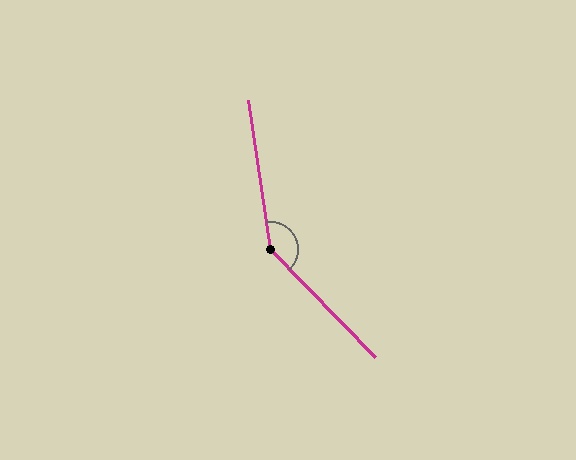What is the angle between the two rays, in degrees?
Approximately 144 degrees.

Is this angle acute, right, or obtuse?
It is obtuse.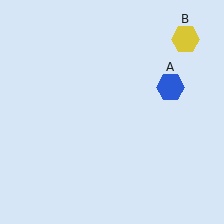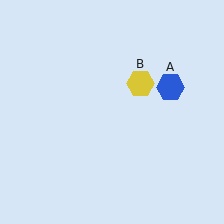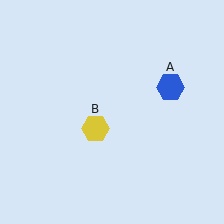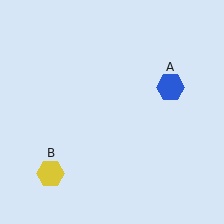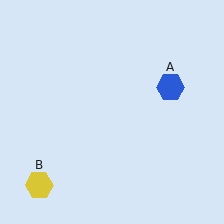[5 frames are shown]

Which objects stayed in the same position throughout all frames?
Blue hexagon (object A) remained stationary.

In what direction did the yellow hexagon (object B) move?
The yellow hexagon (object B) moved down and to the left.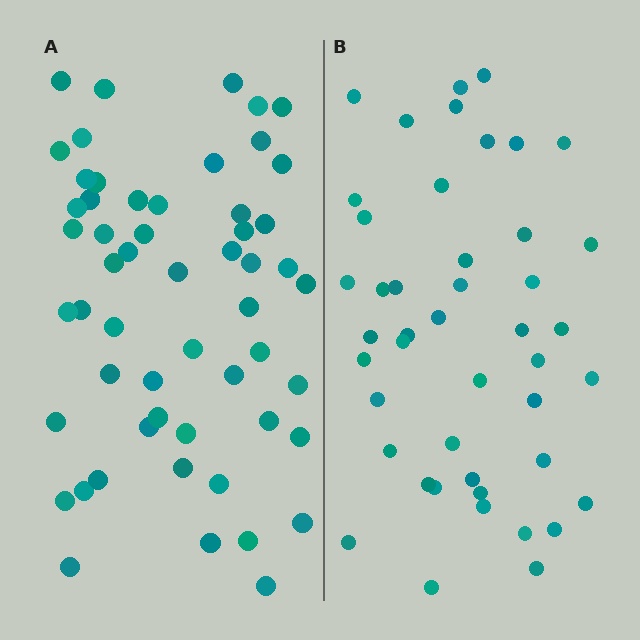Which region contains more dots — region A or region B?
Region A (the left region) has more dots.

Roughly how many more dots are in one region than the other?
Region A has roughly 10 or so more dots than region B.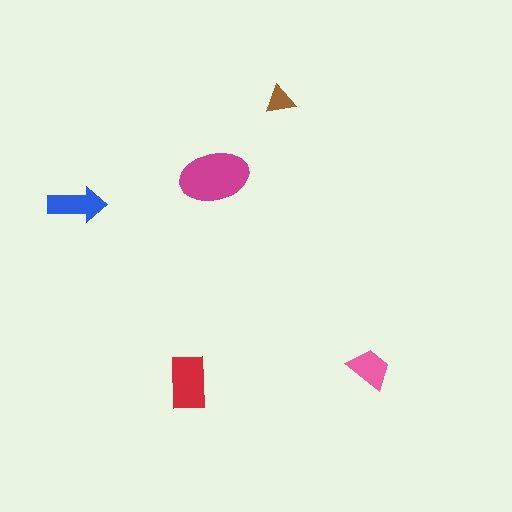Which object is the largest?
The magenta ellipse.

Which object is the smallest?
The brown triangle.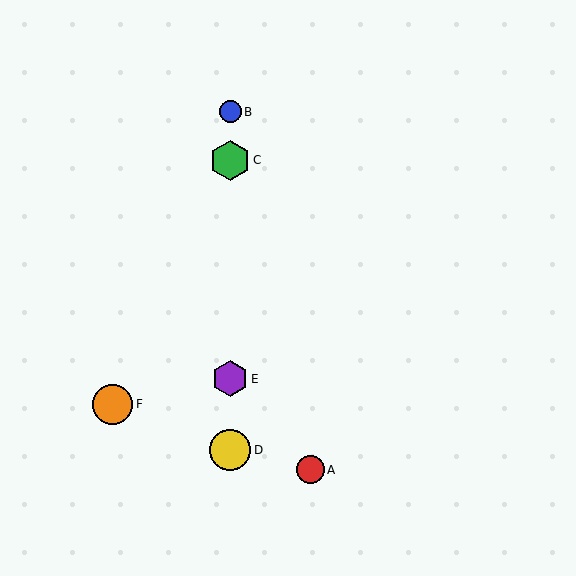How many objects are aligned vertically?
4 objects (B, C, D, E) are aligned vertically.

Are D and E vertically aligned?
Yes, both are at x≈230.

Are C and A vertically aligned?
No, C is at x≈230 and A is at x≈311.